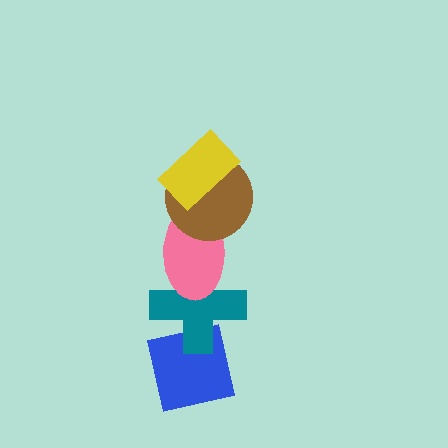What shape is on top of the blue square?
The teal cross is on top of the blue square.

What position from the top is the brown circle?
The brown circle is 2nd from the top.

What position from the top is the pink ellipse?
The pink ellipse is 3rd from the top.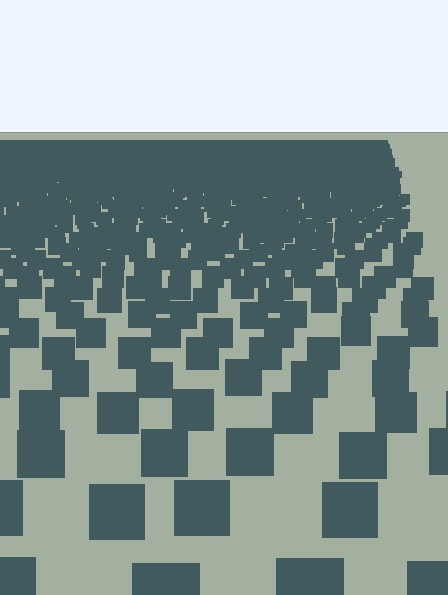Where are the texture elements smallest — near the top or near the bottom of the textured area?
Near the top.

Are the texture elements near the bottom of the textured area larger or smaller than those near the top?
Larger. Near the bottom, elements are closer to the viewer and appear at a bigger on-screen size.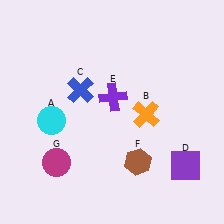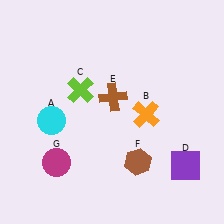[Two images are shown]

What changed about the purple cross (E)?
In Image 1, E is purple. In Image 2, it changed to brown.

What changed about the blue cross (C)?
In Image 1, C is blue. In Image 2, it changed to lime.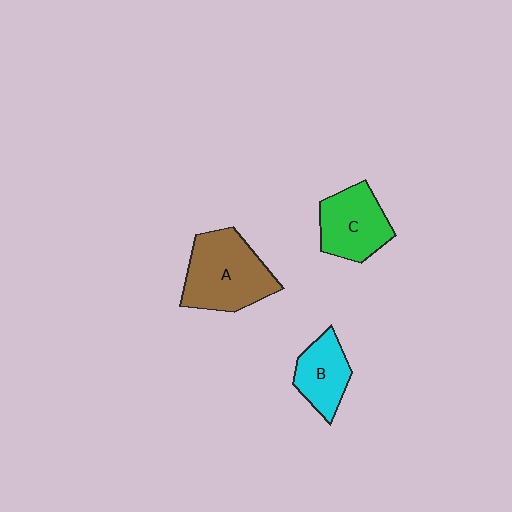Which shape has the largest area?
Shape A (brown).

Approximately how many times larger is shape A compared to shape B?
Approximately 1.7 times.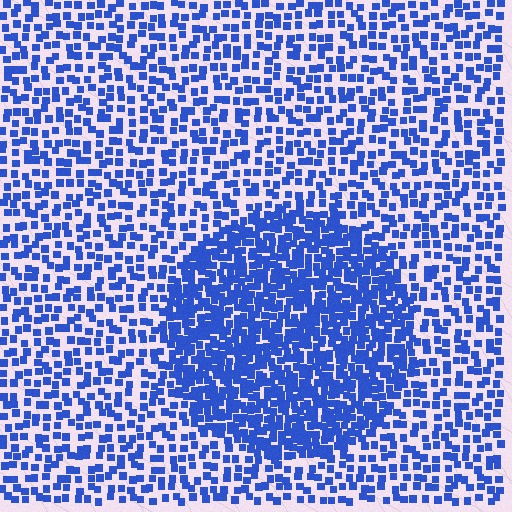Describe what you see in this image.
The image contains small blue elements arranged at two different densities. A circle-shaped region is visible where the elements are more densely packed than the surrounding area.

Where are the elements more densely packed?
The elements are more densely packed inside the circle boundary.